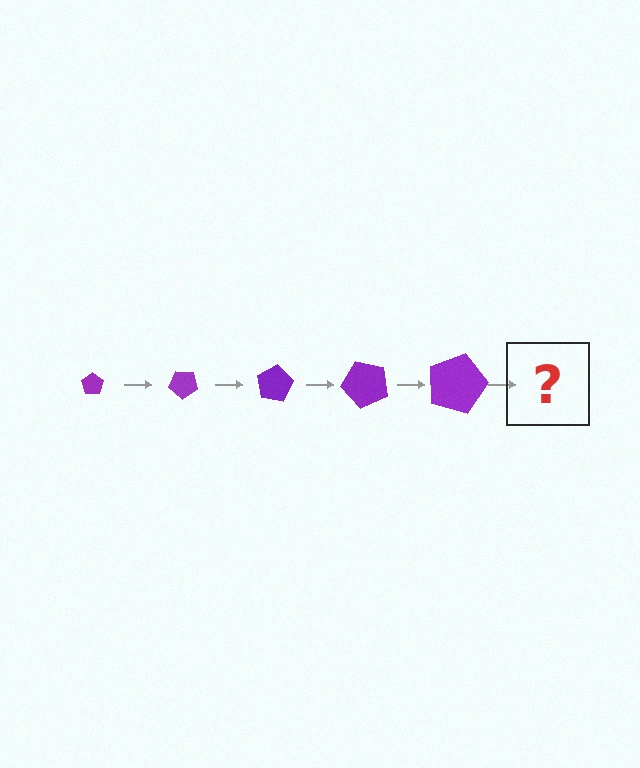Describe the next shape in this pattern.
It should be a pentagon, larger than the previous one and rotated 200 degrees from the start.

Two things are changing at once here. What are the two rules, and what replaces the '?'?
The two rules are that the pentagon grows larger each step and it rotates 40 degrees each step. The '?' should be a pentagon, larger than the previous one and rotated 200 degrees from the start.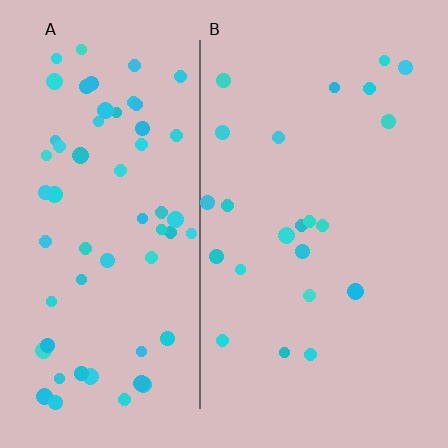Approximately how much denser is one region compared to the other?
Approximately 2.8× — region A over region B.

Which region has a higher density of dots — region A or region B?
A (the left).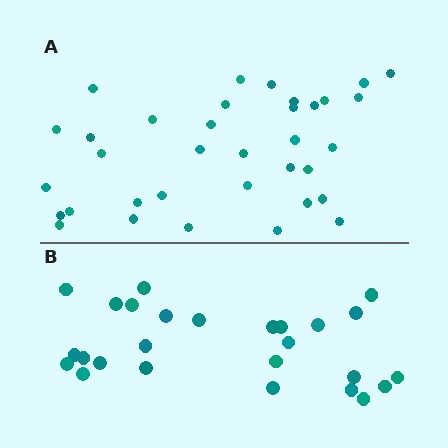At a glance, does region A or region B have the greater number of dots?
Region A (the top region) has more dots.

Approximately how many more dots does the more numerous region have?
Region A has roughly 8 or so more dots than region B.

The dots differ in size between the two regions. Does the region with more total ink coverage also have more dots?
No. Region B has more total ink coverage because its dots are larger, but region A actually contains more individual dots. Total area can be misleading — the number of items is what matters here.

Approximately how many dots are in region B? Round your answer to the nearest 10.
About 30 dots. (The exact count is 26, which rounds to 30.)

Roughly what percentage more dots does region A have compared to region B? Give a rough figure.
About 35% more.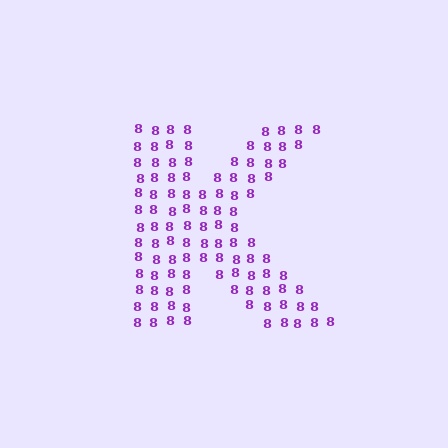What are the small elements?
The small elements are digit 8's.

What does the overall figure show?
The overall figure shows the letter K.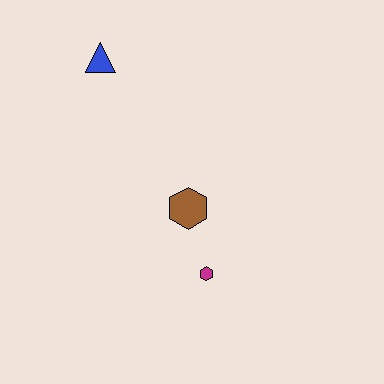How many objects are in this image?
There are 3 objects.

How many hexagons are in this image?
There are 2 hexagons.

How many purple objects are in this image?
There are no purple objects.